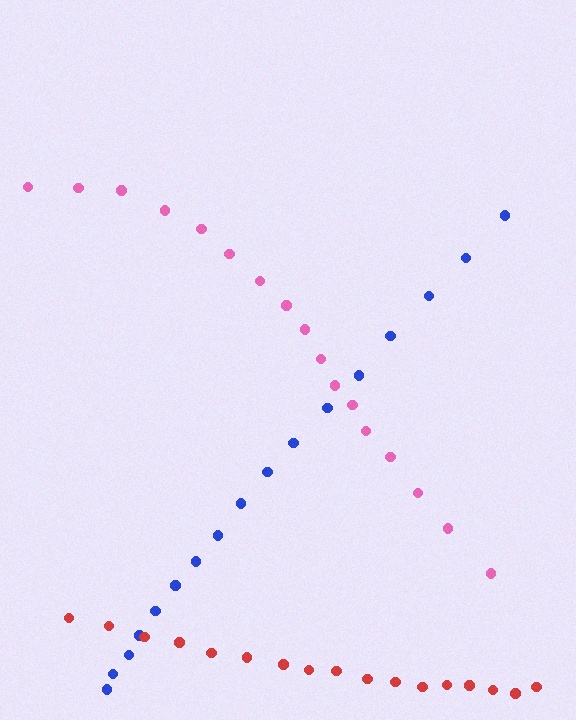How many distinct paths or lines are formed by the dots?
There are 3 distinct paths.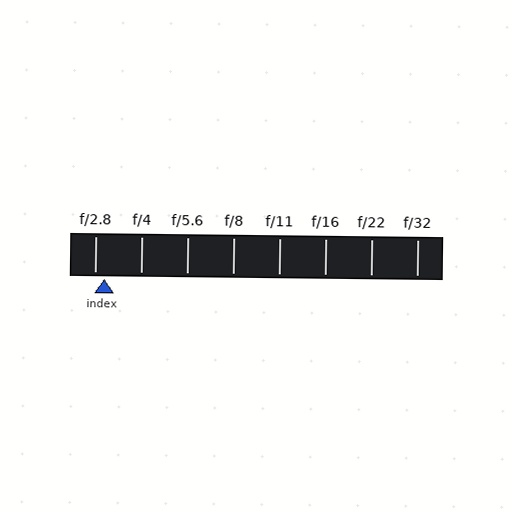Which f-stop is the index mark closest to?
The index mark is closest to f/2.8.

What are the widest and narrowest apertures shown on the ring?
The widest aperture shown is f/2.8 and the narrowest is f/32.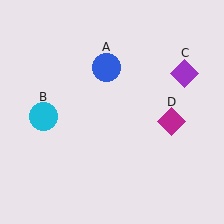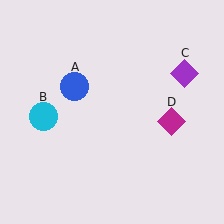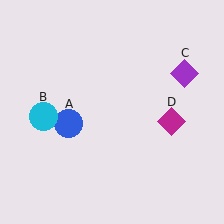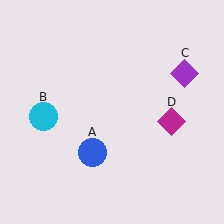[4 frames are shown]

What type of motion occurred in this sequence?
The blue circle (object A) rotated counterclockwise around the center of the scene.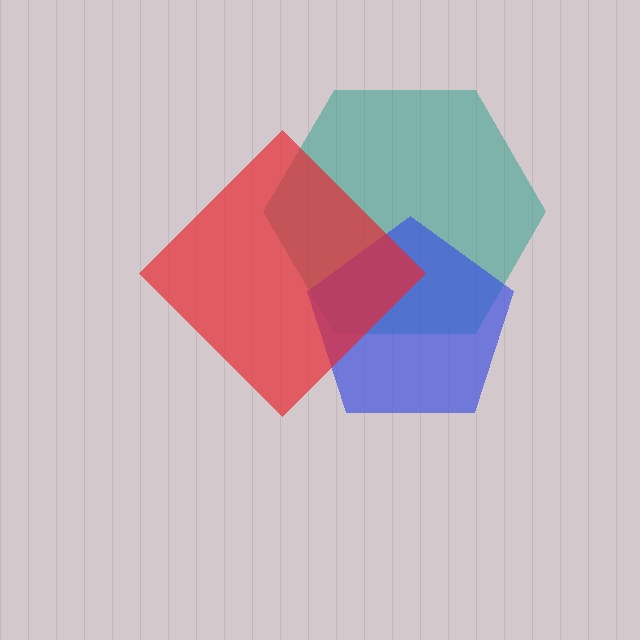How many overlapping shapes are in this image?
There are 3 overlapping shapes in the image.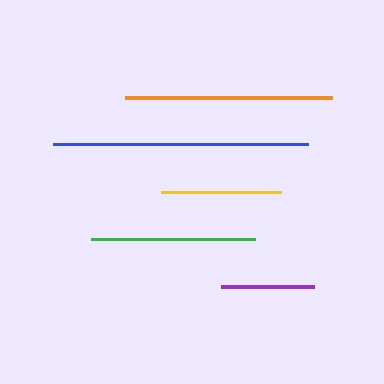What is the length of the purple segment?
The purple segment is approximately 94 pixels long.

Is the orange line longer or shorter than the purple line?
The orange line is longer than the purple line.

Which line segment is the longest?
The blue line is the longest at approximately 255 pixels.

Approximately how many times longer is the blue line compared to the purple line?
The blue line is approximately 2.7 times the length of the purple line.